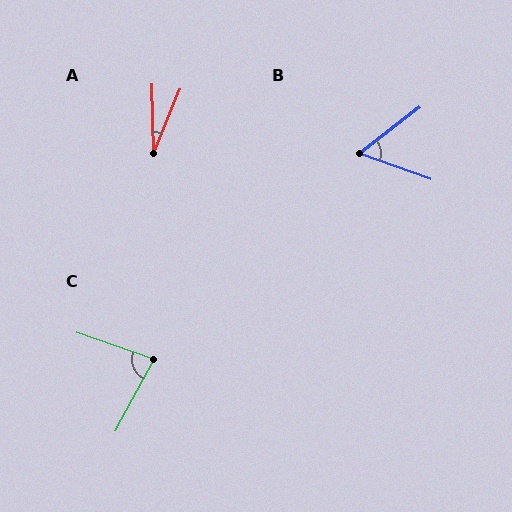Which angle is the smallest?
A, at approximately 24 degrees.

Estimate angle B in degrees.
Approximately 57 degrees.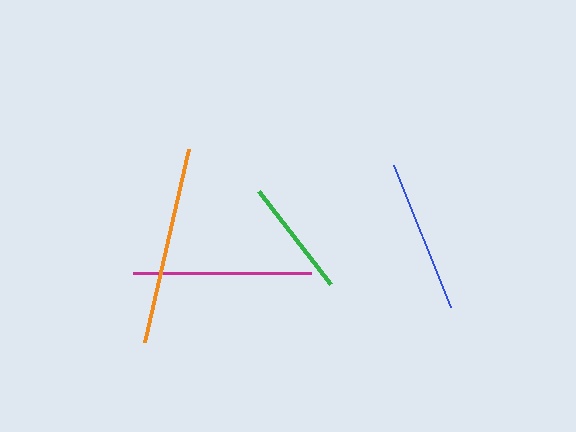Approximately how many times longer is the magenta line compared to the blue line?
The magenta line is approximately 1.2 times the length of the blue line.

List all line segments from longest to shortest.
From longest to shortest: orange, magenta, blue, green.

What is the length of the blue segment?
The blue segment is approximately 153 pixels long.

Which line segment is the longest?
The orange line is the longest at approximately 198 pixels.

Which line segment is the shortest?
The green line is the shortest at approximately 117 pixels.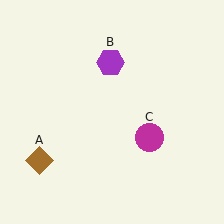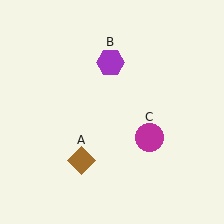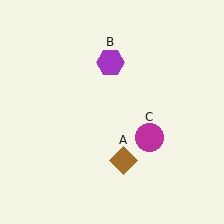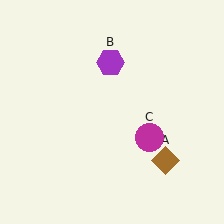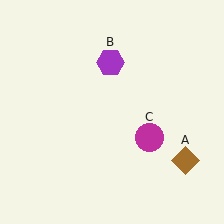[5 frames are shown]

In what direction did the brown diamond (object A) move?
The brown diamond (object A) moved right.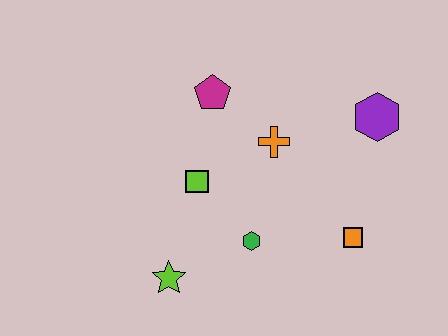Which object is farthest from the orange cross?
The lime star is farthest from the orange cross.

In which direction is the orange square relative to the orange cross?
The orange square is below the orange cross.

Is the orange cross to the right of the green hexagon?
Yes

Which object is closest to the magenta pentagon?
The orange cross is closest to the magenta pentagon.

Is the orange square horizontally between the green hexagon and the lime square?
No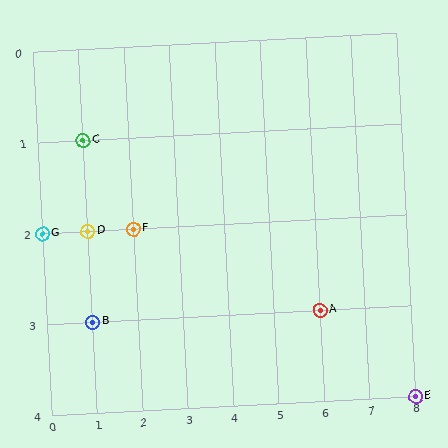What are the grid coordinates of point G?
Point G is at grid coordinates (0, 2).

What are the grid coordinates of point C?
Point C is at grid coordinates (1, 1).